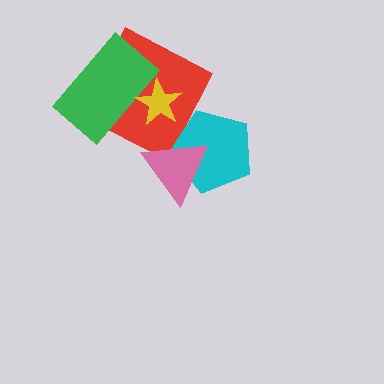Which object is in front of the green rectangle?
The yellow star is in front of the green rectangle.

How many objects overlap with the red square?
2 objects overlap with the red square.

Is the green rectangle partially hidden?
Yes, it is partially covered by another shape.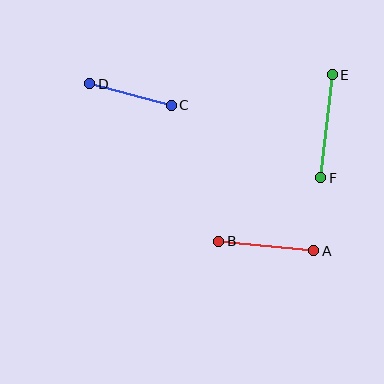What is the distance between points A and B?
The distance is approximately 95 pixels.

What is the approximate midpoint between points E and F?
The midpoint is at approximately (327, 126) pixels.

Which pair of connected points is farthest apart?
Points E and F are farthest apart.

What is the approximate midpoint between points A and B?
The midpoint is at approximately (266, 246) pixels.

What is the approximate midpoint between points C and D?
The midpoint is at approximately (130, 94) pixels.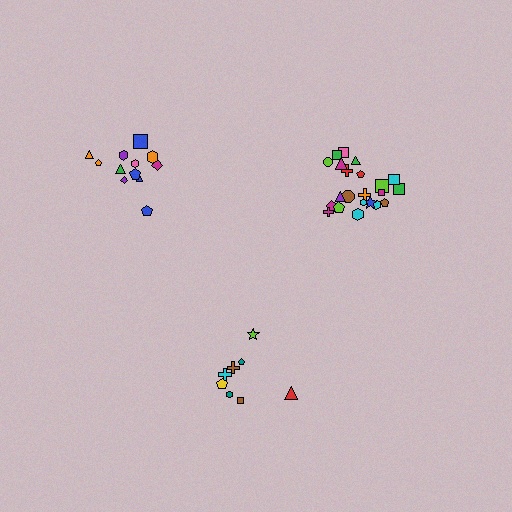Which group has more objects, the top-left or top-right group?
The top-right group.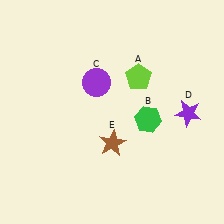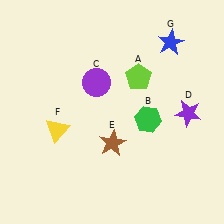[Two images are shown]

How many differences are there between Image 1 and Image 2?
There are 2 differences between the two images.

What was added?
A yellow triangle (F), a blue star (G) were added in Image 2.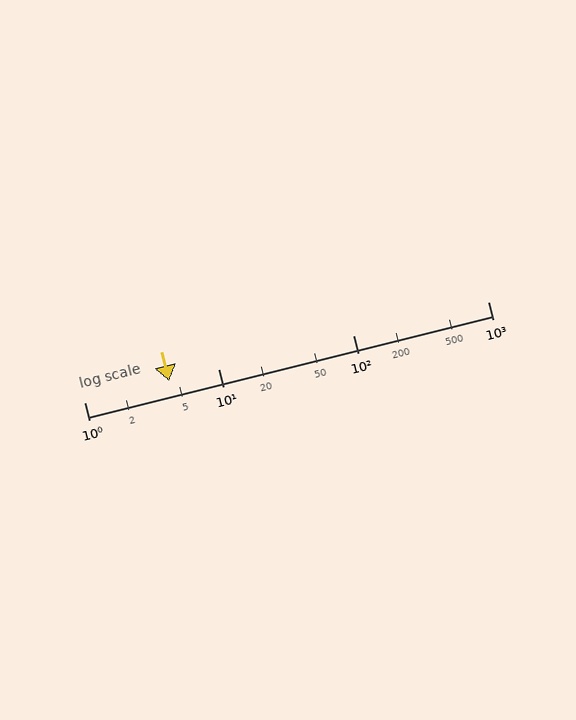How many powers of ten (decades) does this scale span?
The scale spans 3 decades, from 1 to 1000.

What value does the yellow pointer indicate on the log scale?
The pointer indicates approximately 4.3.